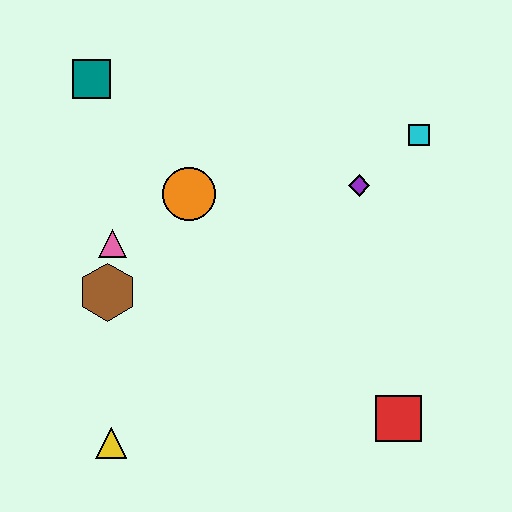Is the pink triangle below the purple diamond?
Yes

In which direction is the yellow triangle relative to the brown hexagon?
The yellow triangle is below the brown hexagon.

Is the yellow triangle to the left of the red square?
Yes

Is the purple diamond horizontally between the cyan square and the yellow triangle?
Yes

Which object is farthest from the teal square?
The red square is farthest from the teal square.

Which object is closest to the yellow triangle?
The brown hexagon is closest to the yellow triangle.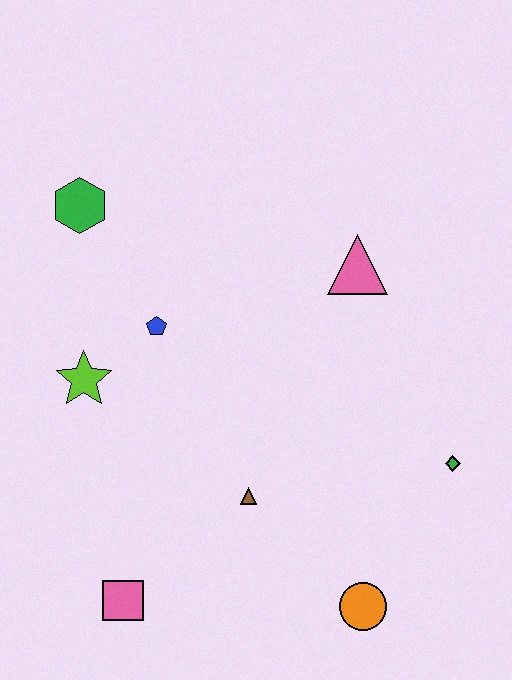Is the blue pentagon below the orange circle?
No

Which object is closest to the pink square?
The brown triangle is closest to the pink square.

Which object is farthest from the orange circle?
The green hexagon is farthest from the orange circle.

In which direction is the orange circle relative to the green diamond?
The orange circle is below the green diamond.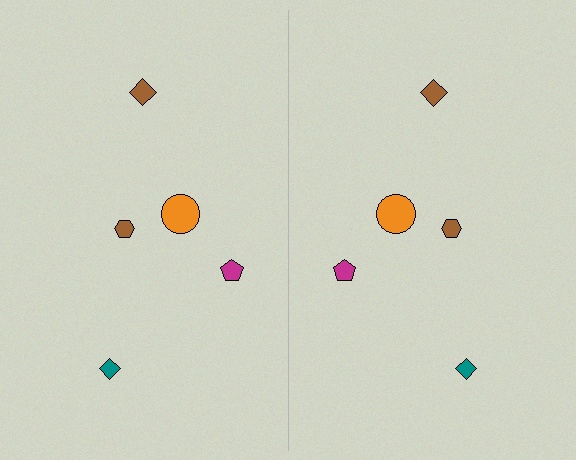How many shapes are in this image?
There are 10 shapes in this image.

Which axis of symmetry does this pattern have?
The pattern has a vertical axis of symmetry running through the center of the image.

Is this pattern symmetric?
Yes, this pattern has bilateral (reflection) symmetry.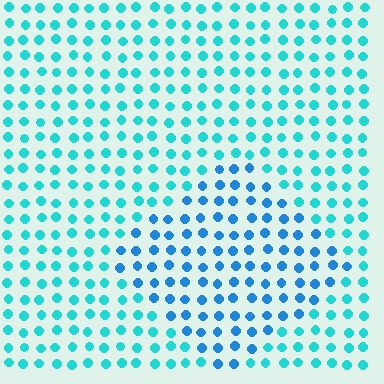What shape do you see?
I see a diamond.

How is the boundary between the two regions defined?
The boundary is defined purely by a slight shift in hue (about 29 degrees). Spacing, size, and orientation are identical on both sides.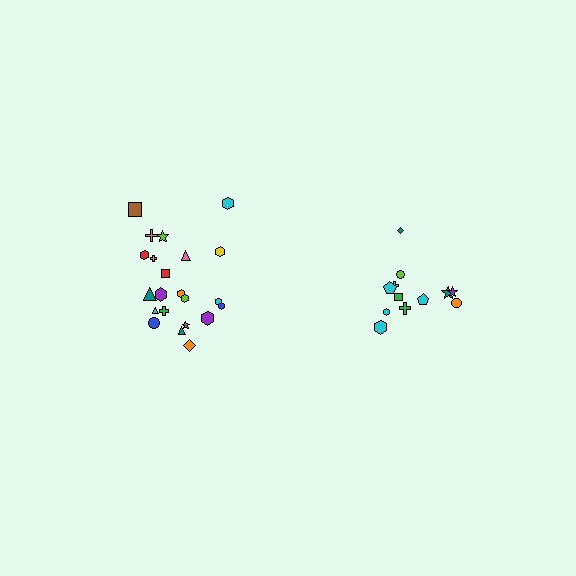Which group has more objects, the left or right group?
The left group.